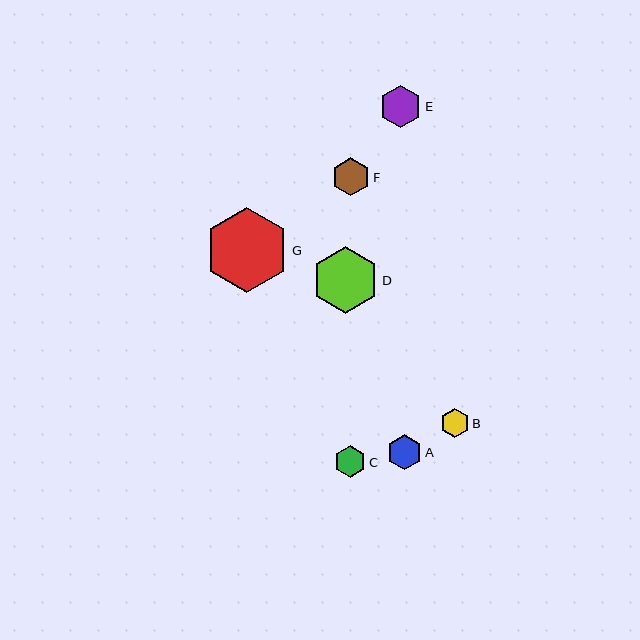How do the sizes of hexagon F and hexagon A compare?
Hexagon F and hexagon A are approximately the same size.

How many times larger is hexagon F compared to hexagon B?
Hexagon F is approximately 1.3 times the size of hexagon B.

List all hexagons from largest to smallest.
From largest to smallest: G, D, E, F, A, C, B.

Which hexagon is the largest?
Hexagon G is the largest with a size of approximately 85 pixels.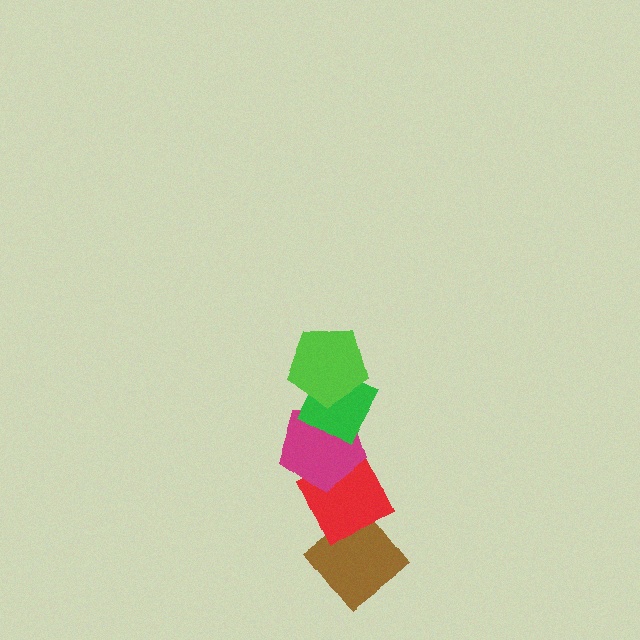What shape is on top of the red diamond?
The magenta pentagon is on top of the red diamond.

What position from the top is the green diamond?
The green diamond is 2nd from the top.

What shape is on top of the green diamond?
The lime pentagon is on top of the green diamond.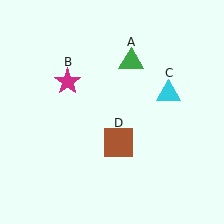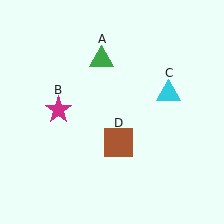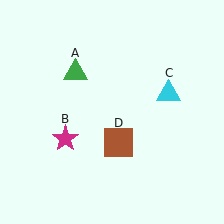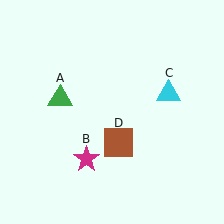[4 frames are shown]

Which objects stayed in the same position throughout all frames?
Cyan triangle (object C) and brown square (object D) remained stationary.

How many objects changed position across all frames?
2 objects changed position: green triangle (object A), magenta star (object B).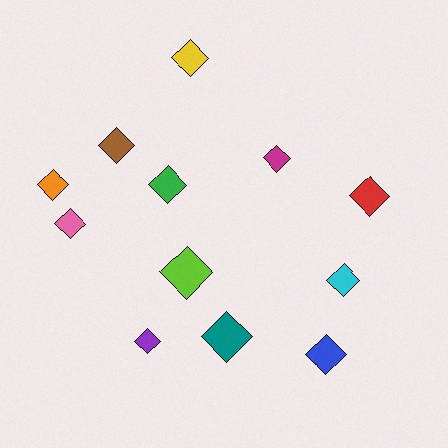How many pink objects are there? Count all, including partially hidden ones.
There is 1 pink object.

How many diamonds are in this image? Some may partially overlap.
There are 12 diamonds.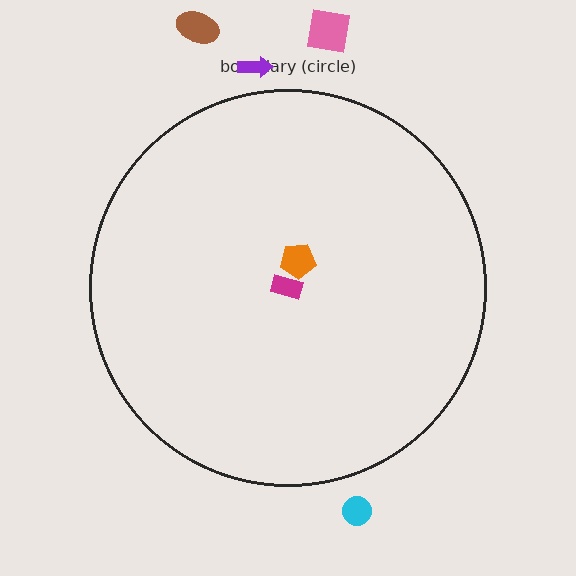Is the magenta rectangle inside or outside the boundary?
Inside.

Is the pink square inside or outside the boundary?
Outside.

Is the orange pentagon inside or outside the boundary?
Inside.